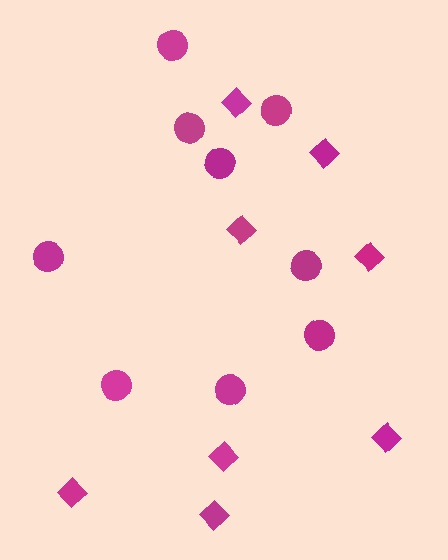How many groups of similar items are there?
There are 2 groups: one group of diamonds (8) and one group of circles (9).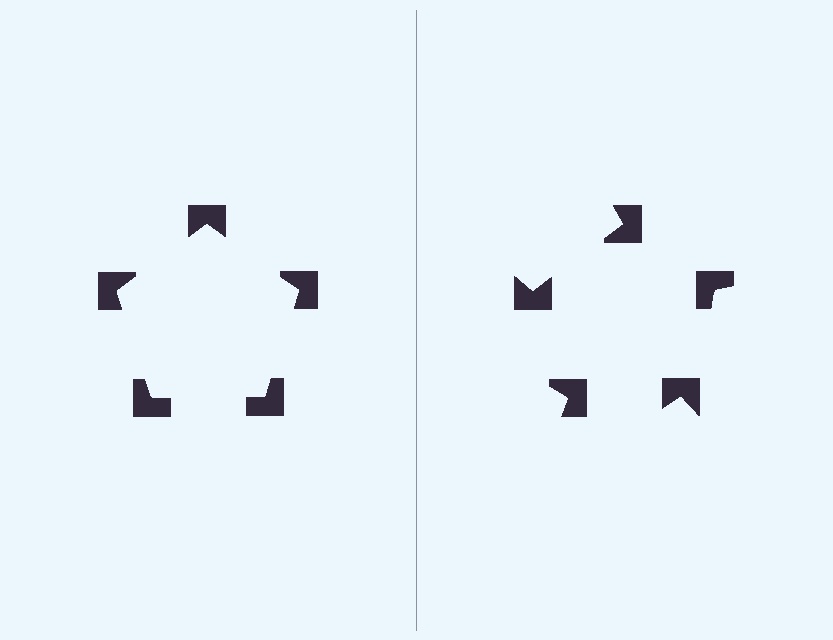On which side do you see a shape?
An illusory pentagon appears on the left side. On the right side the wedge cuts are rotated, so no coherent shape forms.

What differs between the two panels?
The notched squares are positioned identically on both sides; only the wedge orientations differ. On the left they align to a pentagon; on the right they are misaligned.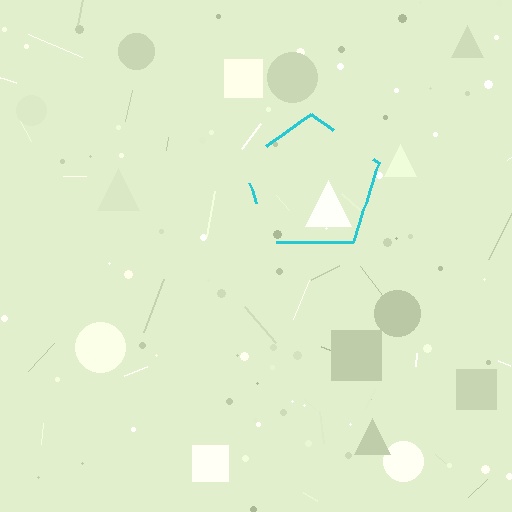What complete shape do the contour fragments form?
The contour fragments form a pentagon.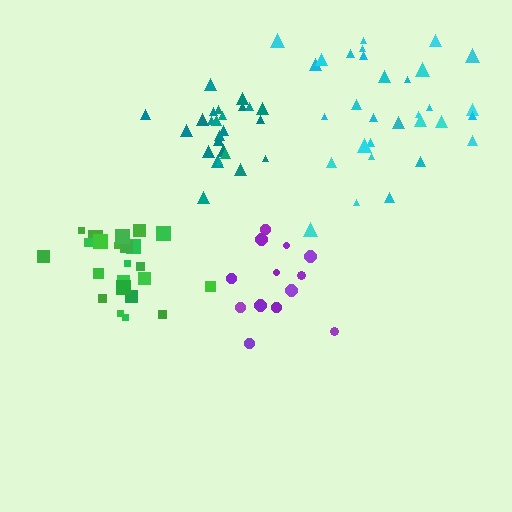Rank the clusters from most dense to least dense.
teal, green, purple, cyan.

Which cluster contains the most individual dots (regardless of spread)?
Cyan (31).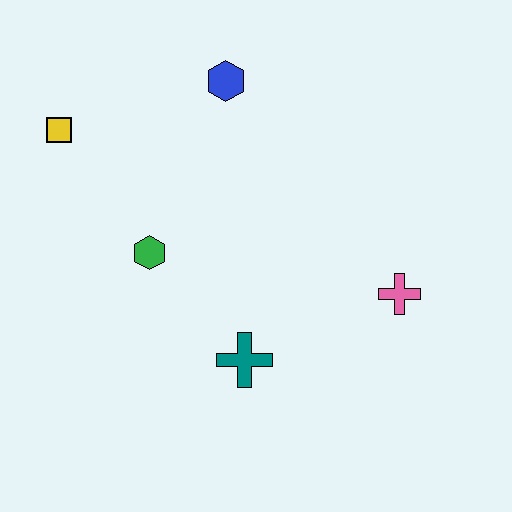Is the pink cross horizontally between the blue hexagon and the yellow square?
No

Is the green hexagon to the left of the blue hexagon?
Yes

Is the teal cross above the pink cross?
No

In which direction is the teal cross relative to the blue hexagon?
The teal cross is below the blue hexagon.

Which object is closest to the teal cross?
The green hexagon is closest to the teal cross.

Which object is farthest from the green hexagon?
The pink cross is farthest from the green hexagon.